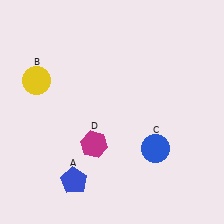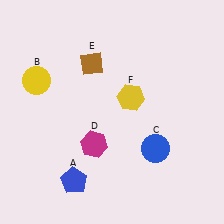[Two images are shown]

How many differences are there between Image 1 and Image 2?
There are 2 differences between the two images.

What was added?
A brown diamond (E), a yellow hexagon (F) were added in Image 2.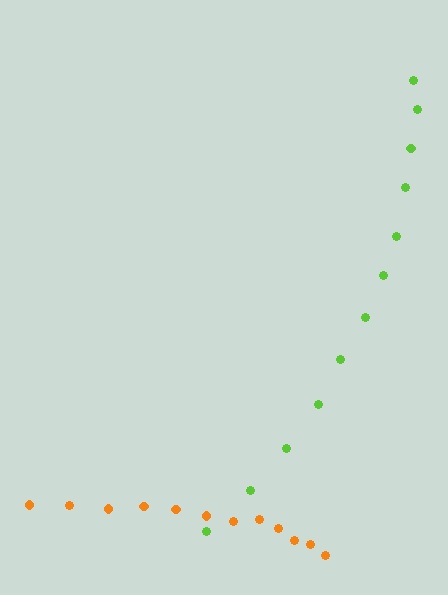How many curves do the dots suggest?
There are 2 distinct paths.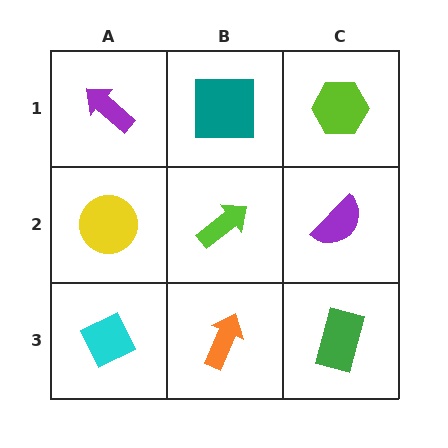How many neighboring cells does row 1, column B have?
3.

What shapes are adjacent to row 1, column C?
A purple semicircle (row 2, column C), a teal square (row 1, column B).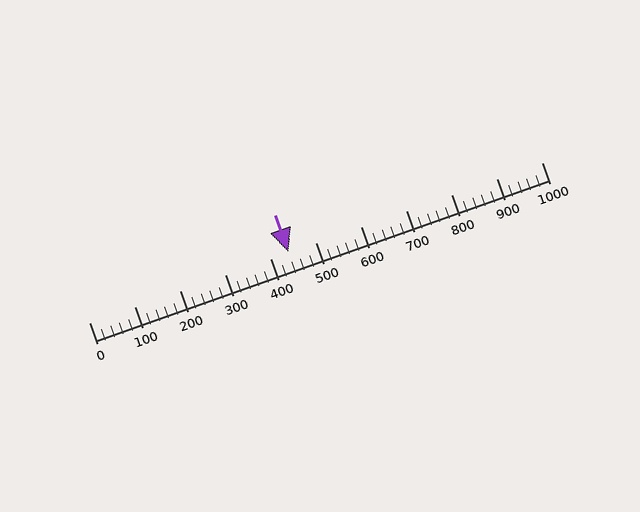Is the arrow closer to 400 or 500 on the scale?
The arrow is closer to 400.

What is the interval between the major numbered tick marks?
The major tick marks are spaced 100 units apart.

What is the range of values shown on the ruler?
The ruler shows values from 0 to 1000.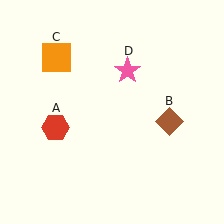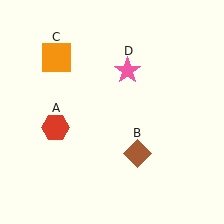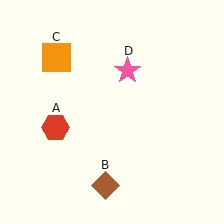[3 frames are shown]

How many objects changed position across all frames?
1 object changed position: brown diamond (object B).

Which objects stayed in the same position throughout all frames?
Red hexagon (object A) and orange square (object C) and pink star (object D) remained stationary.